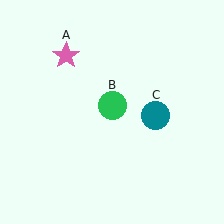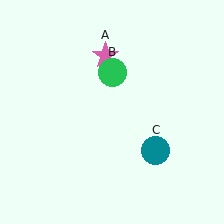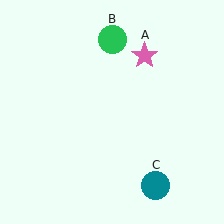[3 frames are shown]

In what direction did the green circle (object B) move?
The green circle (object B) moved up.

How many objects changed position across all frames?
3 objects changed position: pink star (object A), green circle (object B), teal circle (object C).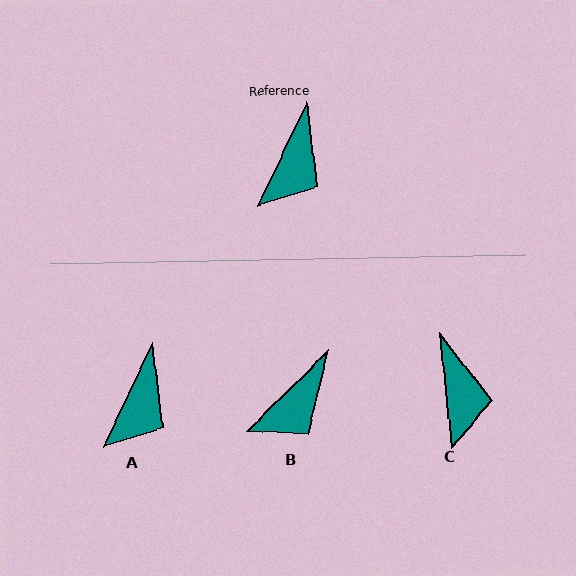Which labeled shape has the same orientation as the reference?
A.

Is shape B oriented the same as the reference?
No, it is off by about 20 degrees.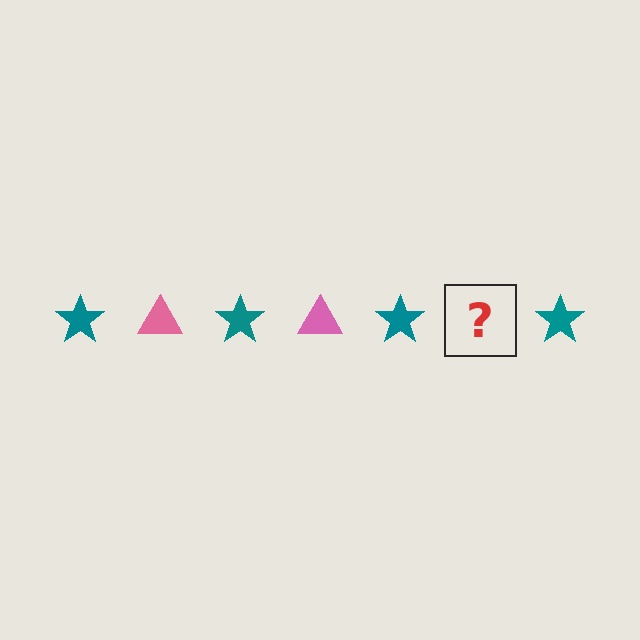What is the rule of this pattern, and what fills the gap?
The rule is that the pattern alternates between teal star and pink triangle. The gap should be filled with a pink triangle.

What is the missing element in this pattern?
The missing element is a pink triangle.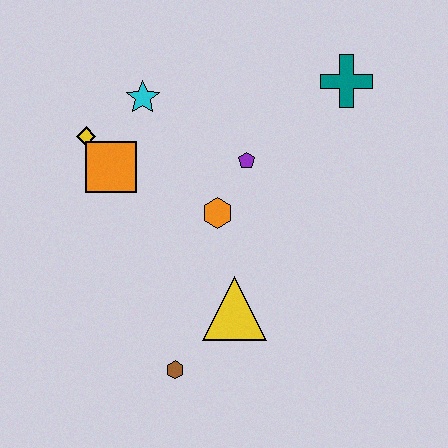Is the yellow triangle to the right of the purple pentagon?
No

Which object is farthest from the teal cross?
The brown hexagon is farthest from the teal cross.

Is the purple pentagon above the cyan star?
No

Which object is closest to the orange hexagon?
The purple pentagon is closest to the orange hexagon.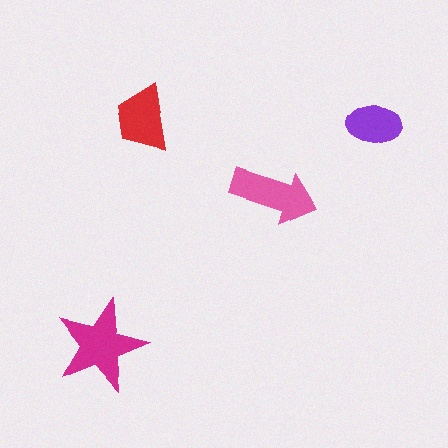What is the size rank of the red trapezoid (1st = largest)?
3rd.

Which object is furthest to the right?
The purple ellipse is rightmost.